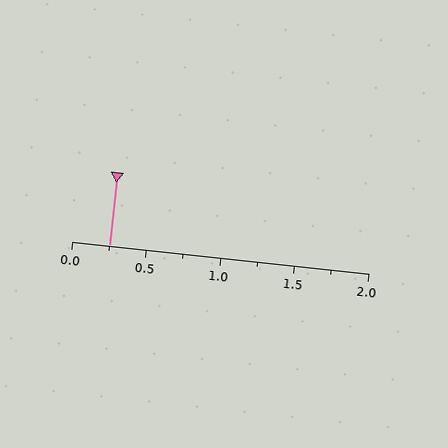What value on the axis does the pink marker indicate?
The marker indicates approximately 0.25.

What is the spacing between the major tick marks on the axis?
The major ticks are spaced 0.5 apart.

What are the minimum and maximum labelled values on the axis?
The axis runs from 0.0 to 2.0.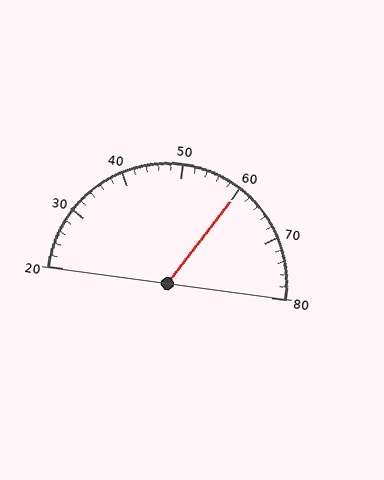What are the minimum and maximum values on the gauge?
The gauge ranges from 20 to 80.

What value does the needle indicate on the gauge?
The needle indicates approximately 60.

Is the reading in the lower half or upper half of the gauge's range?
The reading is in the upper half of the range (20 to 80).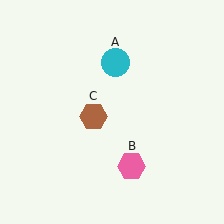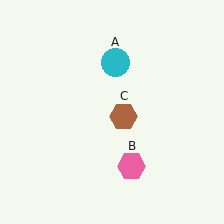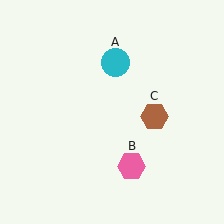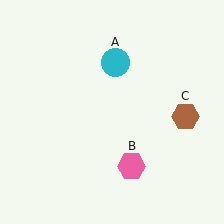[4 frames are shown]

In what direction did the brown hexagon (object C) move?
The brown hexagon (object C) moved right.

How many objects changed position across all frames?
1 object changed position: brown hexagon (object C).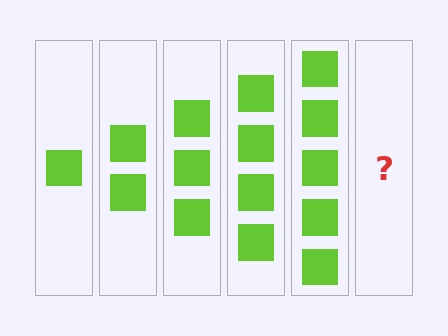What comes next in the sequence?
The next element should be 6 squares.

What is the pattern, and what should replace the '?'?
The pattern is that each step adds one more square. The '?' should be 6 squares.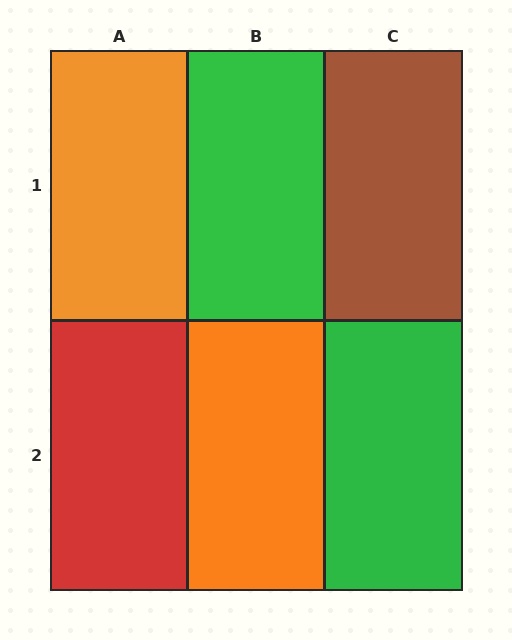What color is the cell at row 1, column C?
Brown.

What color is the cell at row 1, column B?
Green.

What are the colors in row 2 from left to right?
Red, orange, green.